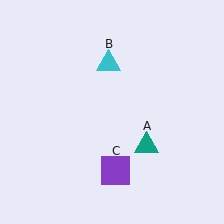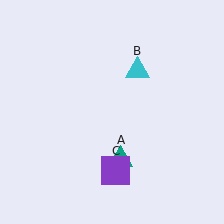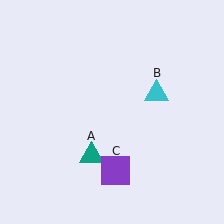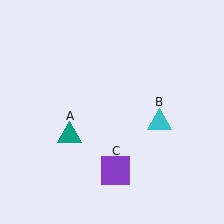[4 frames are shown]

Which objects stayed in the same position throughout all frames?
Purple square (object C) remained stationary.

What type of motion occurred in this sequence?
The teal triangle (object A), cyan triangle (object B) rotated clockwise around the center of the scene.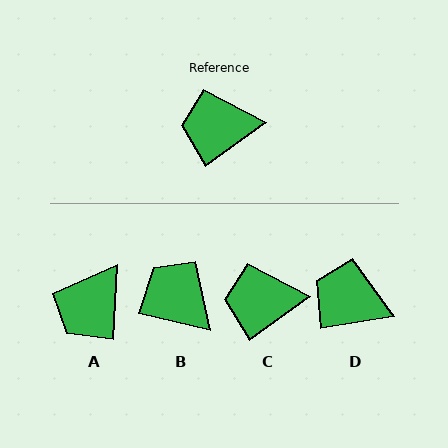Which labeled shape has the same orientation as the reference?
C.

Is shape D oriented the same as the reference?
No, it is off by about 27 degrees.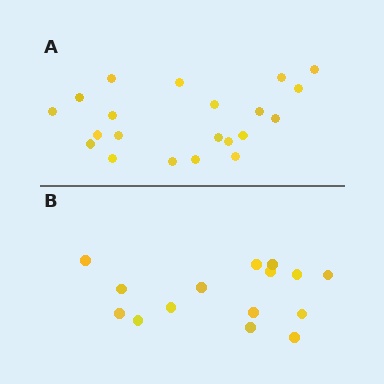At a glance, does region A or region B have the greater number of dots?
Region A (the top region) has more dots.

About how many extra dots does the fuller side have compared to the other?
Region A has about 6 more dots than region B.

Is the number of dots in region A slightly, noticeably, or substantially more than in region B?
Region A has noticeably more, but not dramatically so. The ratio is roughly 1.4 to 1.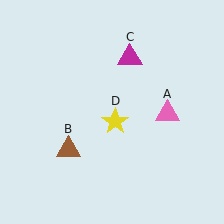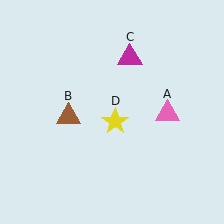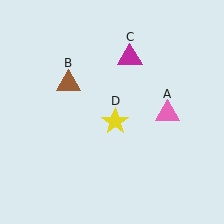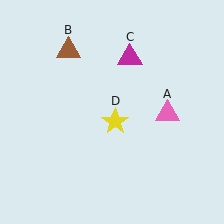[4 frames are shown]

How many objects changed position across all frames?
1 object changed position: brown triangle (object B).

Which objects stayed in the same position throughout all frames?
Pink triangle (object A) and magenta triangle (object C) and yellow star (object D) remained stationary.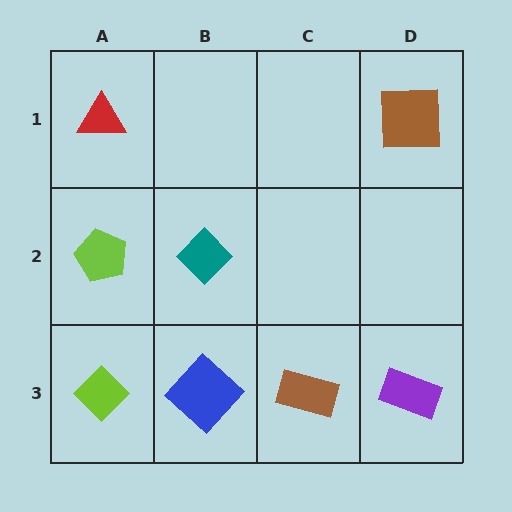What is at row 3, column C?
A brown rectangle.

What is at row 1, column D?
A brown square.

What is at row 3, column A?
A lime diamond.